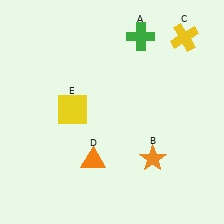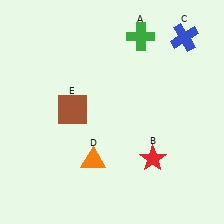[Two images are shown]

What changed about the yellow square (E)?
In Image 1, E is yellow. In Image 2, it changed to brown.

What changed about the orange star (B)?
In Image 1, B is orange. In Image 2, it changed to red.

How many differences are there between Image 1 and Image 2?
There are 3 differences between the two images.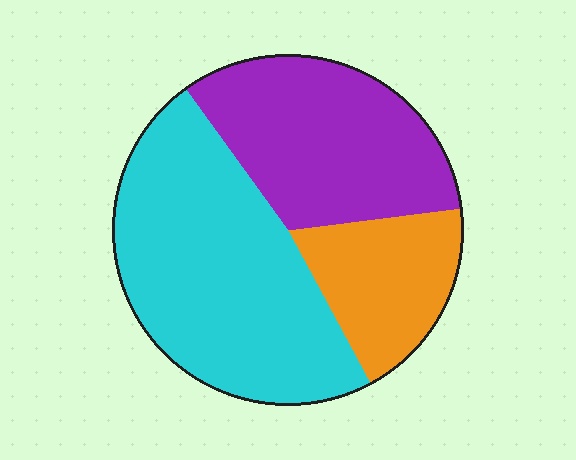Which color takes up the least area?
Orange, at roughly 20%.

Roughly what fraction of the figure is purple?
Purple takes up between a sixth and a third of the figure.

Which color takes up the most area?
Cyan, at roughly 50%.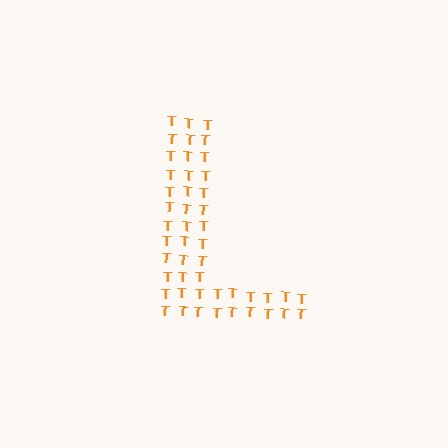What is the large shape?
The large shape is the letter L.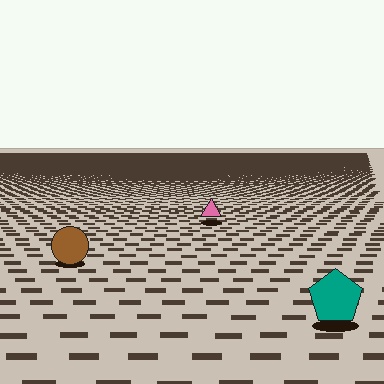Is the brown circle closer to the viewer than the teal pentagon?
No. The teal pentagon is closer — you can tell from the texture gradient: the ground texture is coarser near it.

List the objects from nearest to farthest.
From nearest to farthest: the teal pentagon, the brown circle, the pink triangle.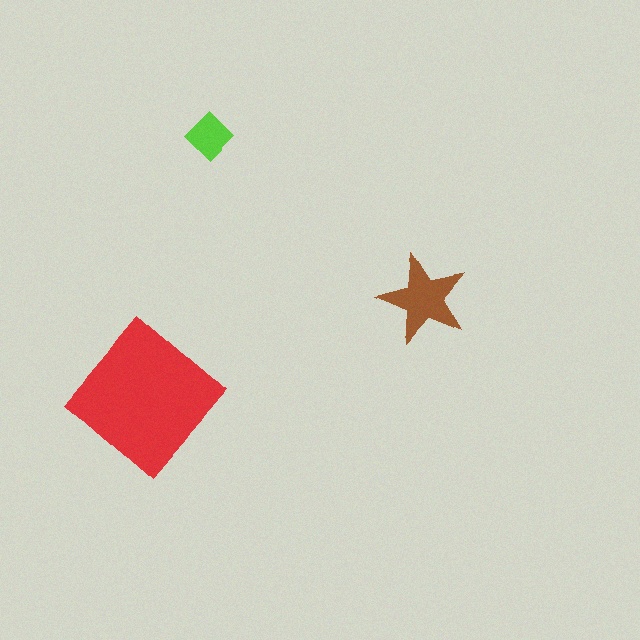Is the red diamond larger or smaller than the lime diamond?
Larger.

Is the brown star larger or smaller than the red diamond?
Smaller.